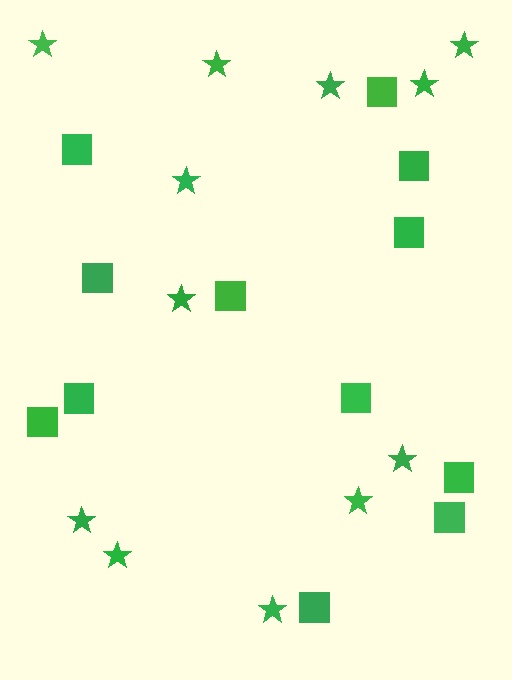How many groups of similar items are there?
There are 2 groups: one group of stars (12) and one group of squares (12).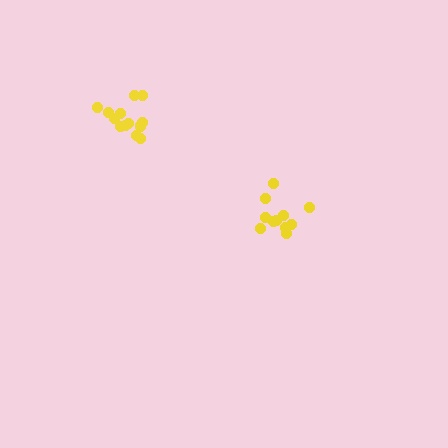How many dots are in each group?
Group 1: 11 dots, Group 2: 14 dots (25 total).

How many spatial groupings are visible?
There are 2 spatial groupings.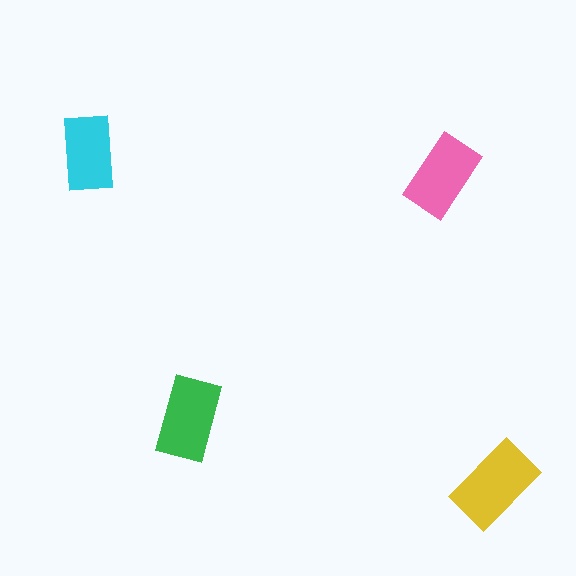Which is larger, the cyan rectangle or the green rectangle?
The green one.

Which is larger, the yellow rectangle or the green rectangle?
The yellow one.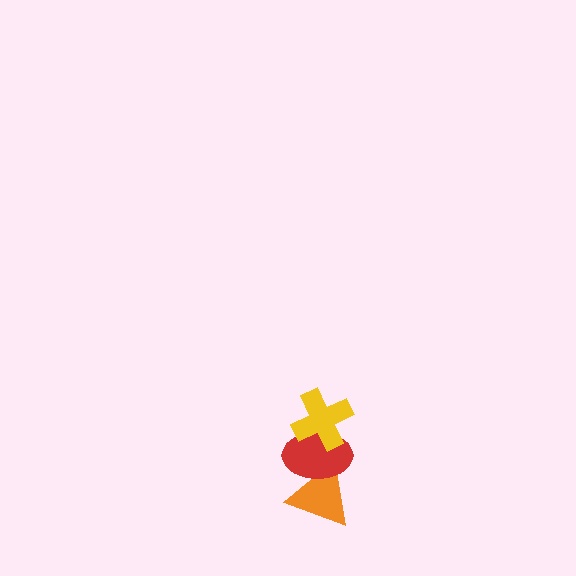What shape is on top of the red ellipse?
The yellow cross is on top of the red ellipse.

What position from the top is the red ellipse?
The red ellipse is 2nd from the top.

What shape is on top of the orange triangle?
The red ellipse is on top of the orange triangle.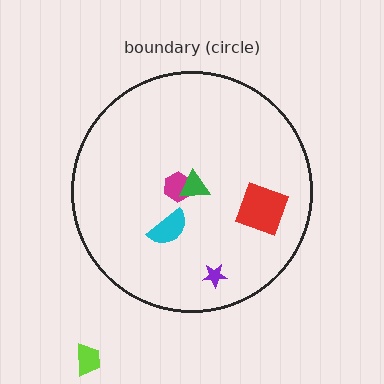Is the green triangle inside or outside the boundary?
Inside.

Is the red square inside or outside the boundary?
Inside.